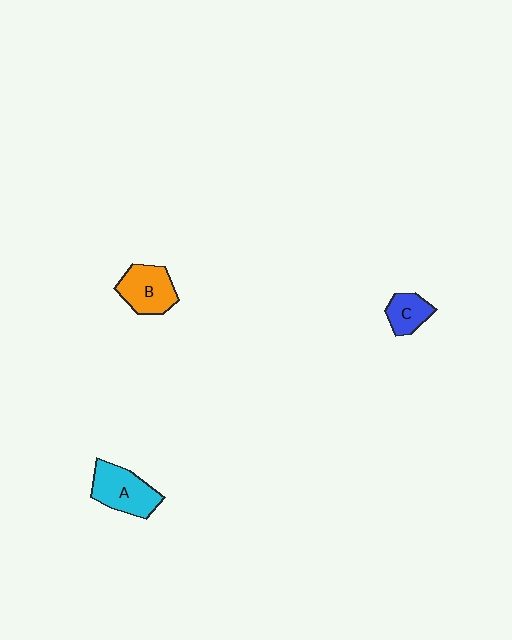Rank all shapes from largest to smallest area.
From largest to smallest: A (cyan), B (orange), C (blue).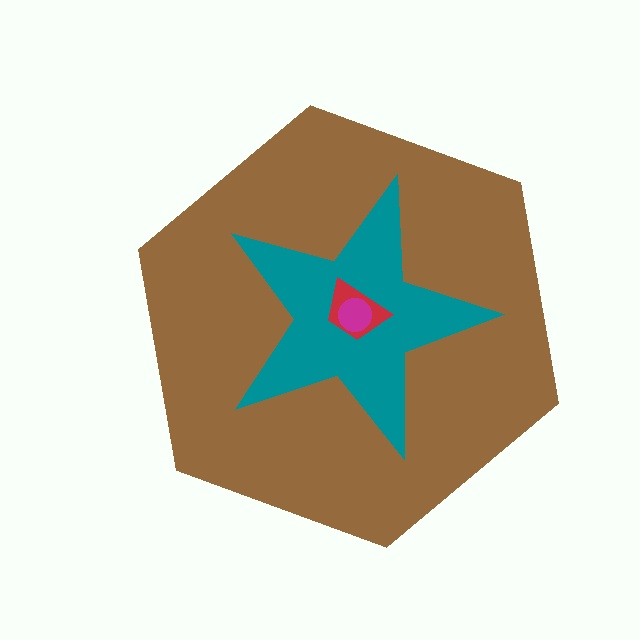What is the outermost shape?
The brown hexagon.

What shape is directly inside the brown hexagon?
The teal star.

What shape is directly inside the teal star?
The red trapezoid.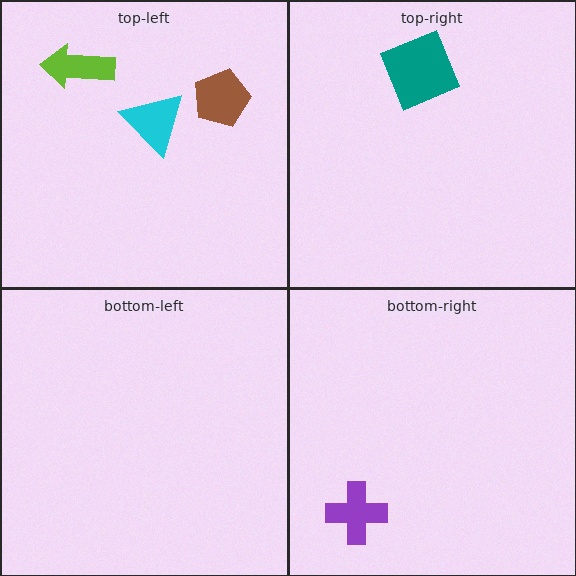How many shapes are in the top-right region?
1.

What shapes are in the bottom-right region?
The purple cross.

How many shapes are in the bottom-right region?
1.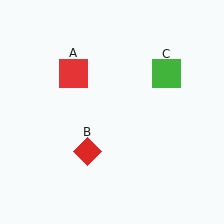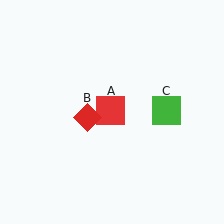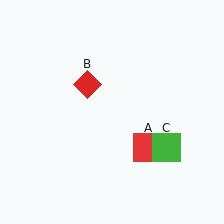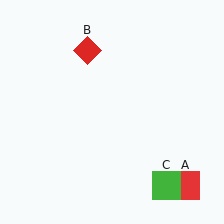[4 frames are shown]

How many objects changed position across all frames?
3 objects changed position: red square (object A), red diamond (object B), green square (object C).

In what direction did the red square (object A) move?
The red square (object A) moved down and to the right.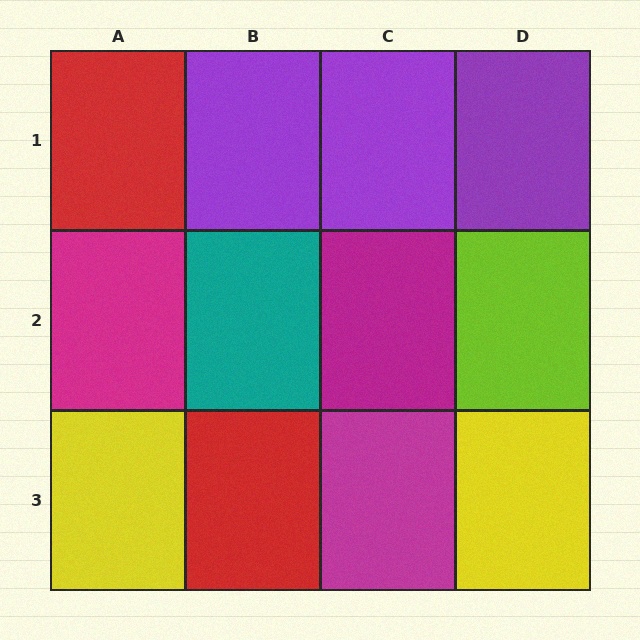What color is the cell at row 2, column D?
Lime.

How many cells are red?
2 cells are red.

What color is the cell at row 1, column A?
Red.